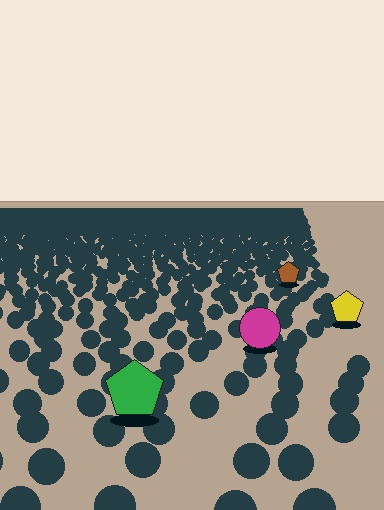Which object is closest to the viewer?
The green pentagon is closest. The texture marks near it are larger and more spread out.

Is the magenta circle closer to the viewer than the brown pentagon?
Yes. The magenta circle is closer — you can tell from the texture gradient: the ground texture is coarser near it.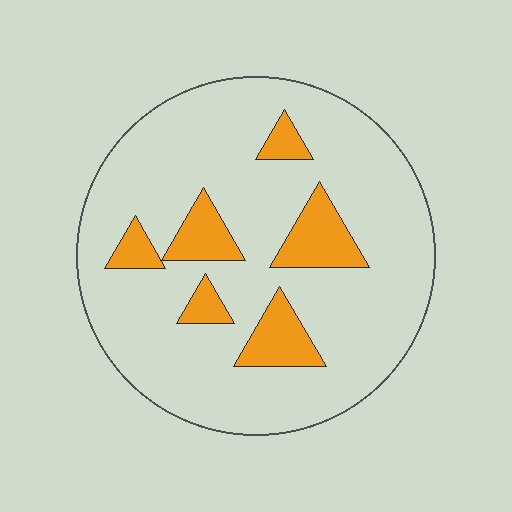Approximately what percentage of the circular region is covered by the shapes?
Approximately 15%.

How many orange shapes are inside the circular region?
6.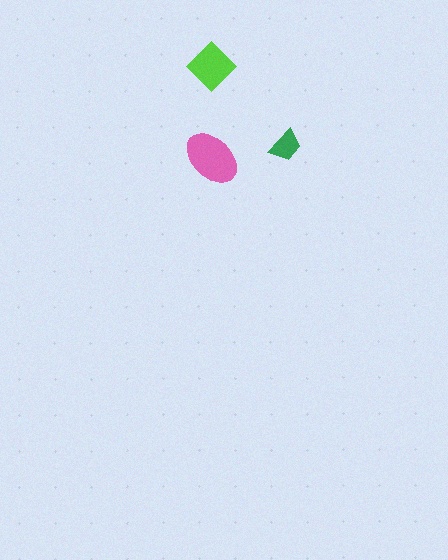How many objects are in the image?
There are 3 objects in the image.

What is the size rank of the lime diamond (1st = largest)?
2nd.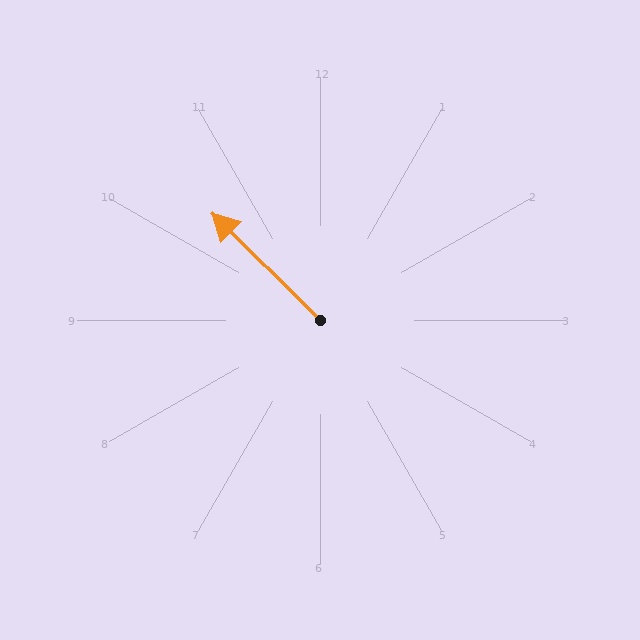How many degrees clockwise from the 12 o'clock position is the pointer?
Approximately 315 degrees.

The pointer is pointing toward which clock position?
Roughly 10 o'clock.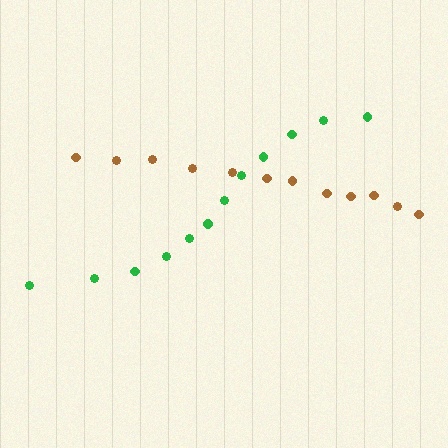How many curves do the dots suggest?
There are 2 distinct paths.